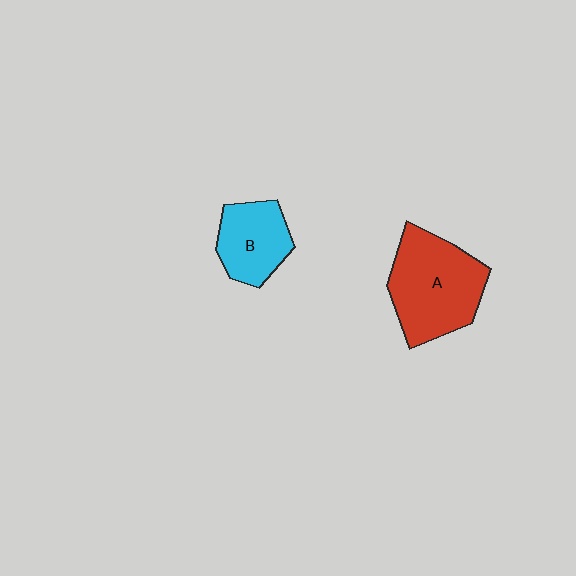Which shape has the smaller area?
Shape B (cyan).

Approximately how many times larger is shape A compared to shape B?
Approximately 1.6 times.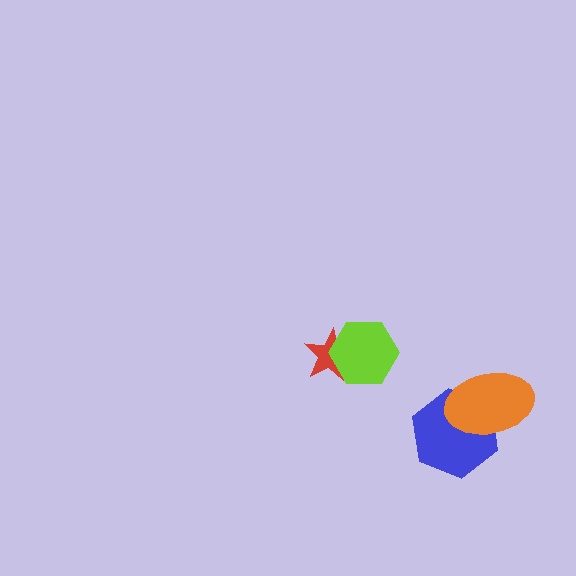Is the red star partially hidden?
Yes, it is partially covered by another shape.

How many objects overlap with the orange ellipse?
1 object overlaps with the orange ellipse.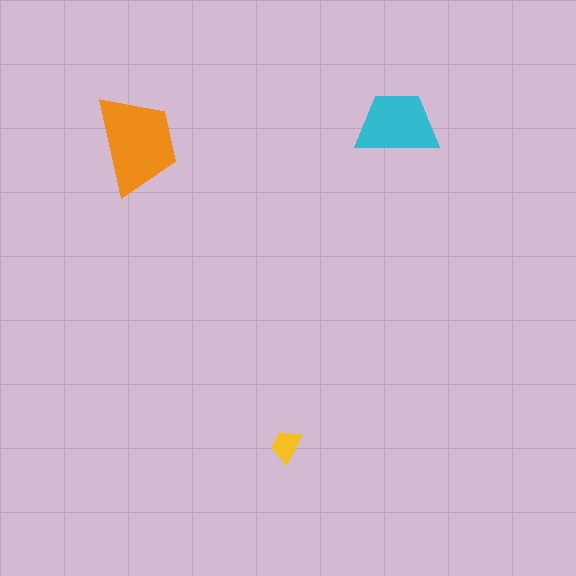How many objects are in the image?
There are 3 objects in the image.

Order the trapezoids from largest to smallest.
the orange one, the cyan one, the yellow one.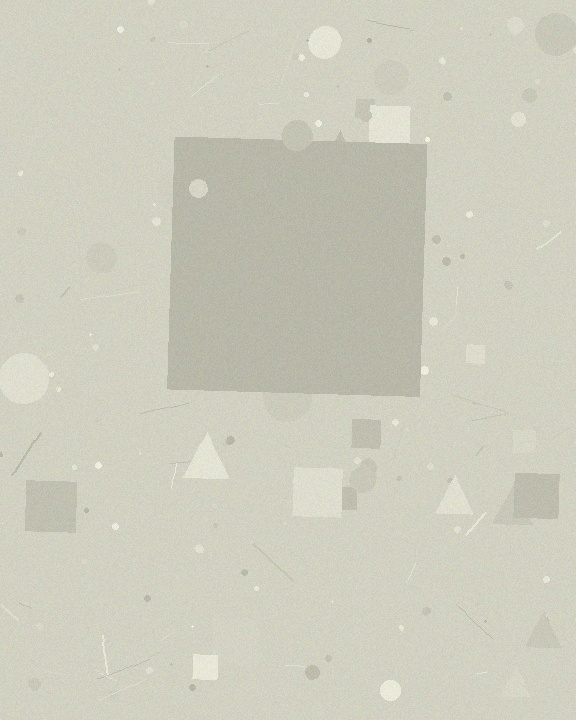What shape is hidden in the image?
A square is hidden in the image.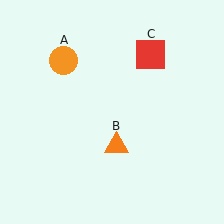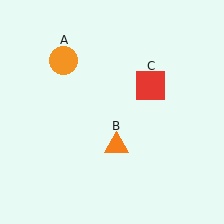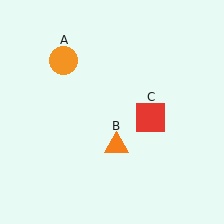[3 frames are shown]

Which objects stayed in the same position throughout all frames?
Orange circle (object A) and orange triangle (object B) remained stationary.